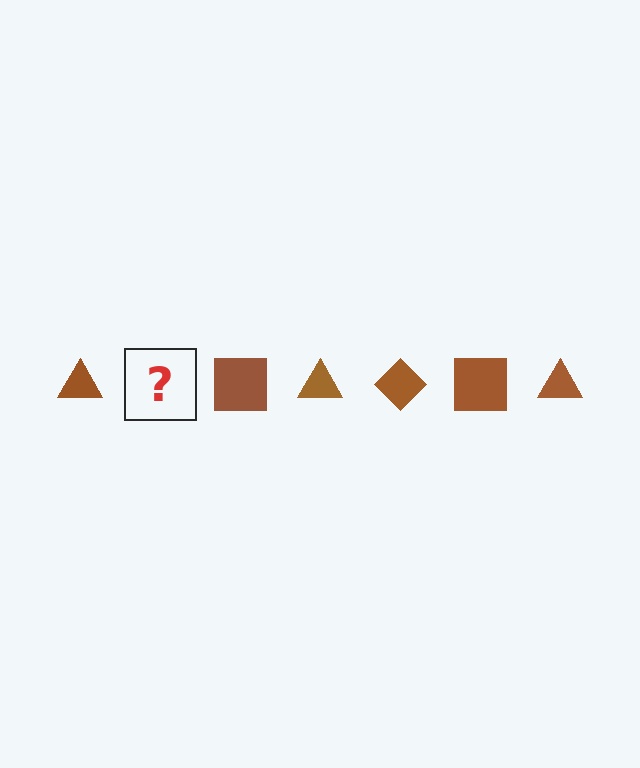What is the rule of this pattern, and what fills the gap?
The rule is that the pattern cycles through triangle, diamond, square shapes in brown. The gap should be filled with a brown diamond.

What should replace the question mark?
The question mark should be replaced with a brown diamond.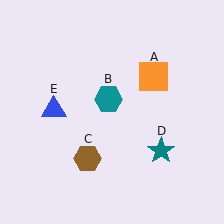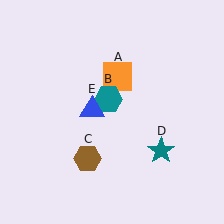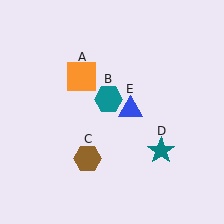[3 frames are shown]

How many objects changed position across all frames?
2 objects changed position: orange square (object A), blue triangle (object E).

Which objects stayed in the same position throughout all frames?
Teal hexagon (object B) and brown hexagon (object C) and teal star (object D) remained stationary.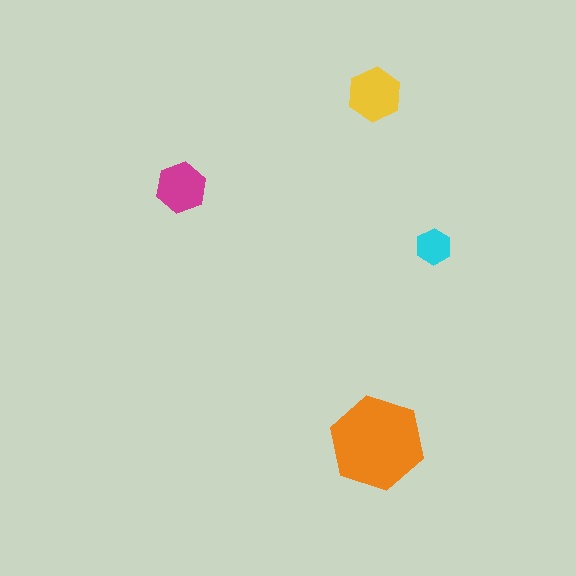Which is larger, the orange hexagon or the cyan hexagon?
The orange one.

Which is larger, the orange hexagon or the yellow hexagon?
The orange one.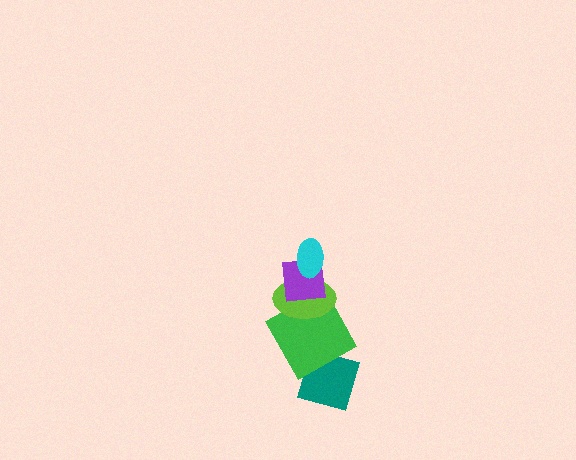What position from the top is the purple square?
The purple square is 2nd from the top.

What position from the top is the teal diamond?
The teal diamond is 5th from the top.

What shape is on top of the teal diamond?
The green square is on top of the teal diamond.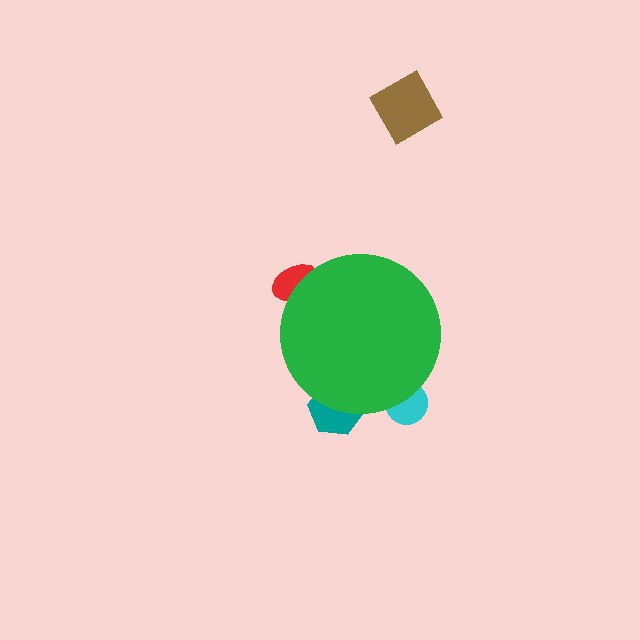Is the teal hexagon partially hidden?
Yes, the teal hexagon is partially hidden behind the green circle.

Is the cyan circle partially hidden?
Yes, the cyan circle is partially hidden behind the green circle.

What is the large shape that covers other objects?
A green circle.